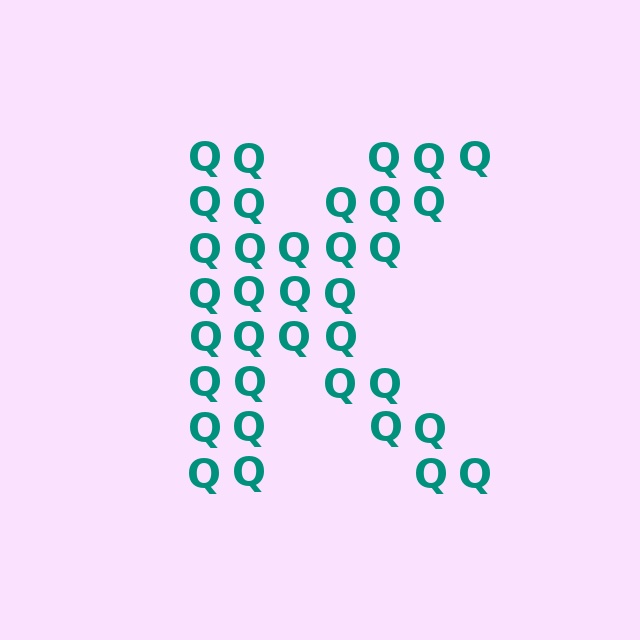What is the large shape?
The large shape is the letter K.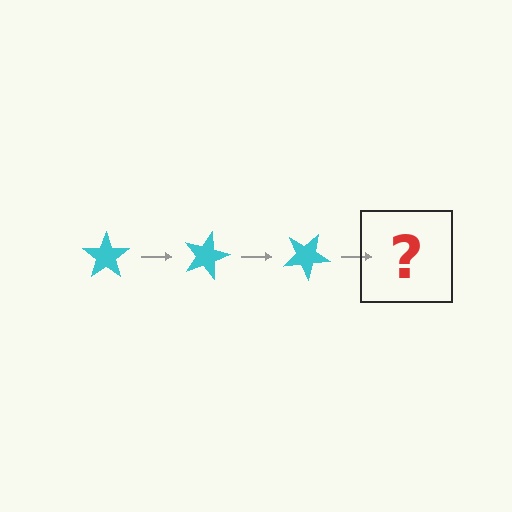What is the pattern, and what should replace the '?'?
The pattern is that the star rotates 15 degrees each step. The '?' should be a cyan star rotated 45 degrees.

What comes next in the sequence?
The next element should be a cyan star rotated 45 degrees.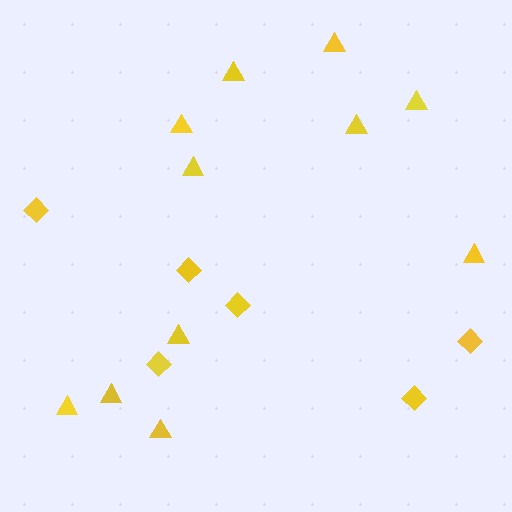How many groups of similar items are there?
There are 2 groups: one group of triangles (11) and one group of diamonds (6).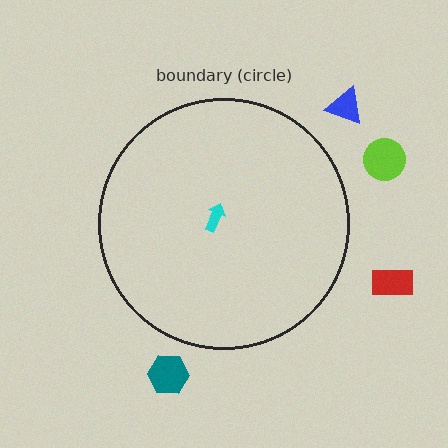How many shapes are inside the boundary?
1 inside, 4 outside.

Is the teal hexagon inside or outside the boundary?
Outside.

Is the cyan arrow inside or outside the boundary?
Inside.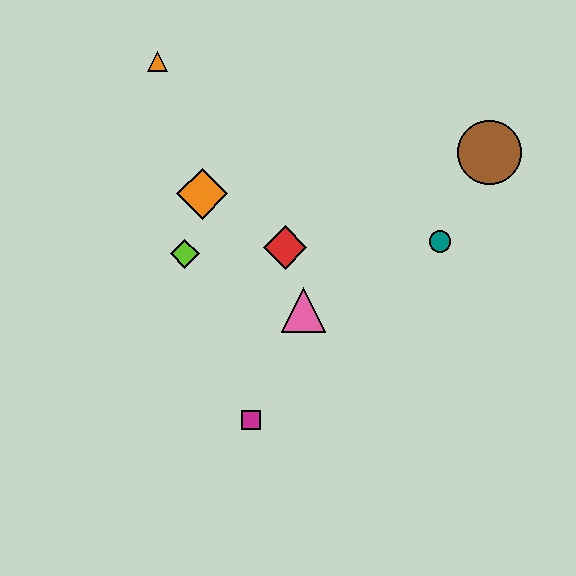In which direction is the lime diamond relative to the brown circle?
The lime diamond is to the left of the brown circle.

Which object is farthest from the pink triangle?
The orange triangle is farthest from the pink triangle.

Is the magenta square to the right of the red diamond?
No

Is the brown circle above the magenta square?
Yes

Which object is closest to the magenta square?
The pink triangle is closest to the magenta square.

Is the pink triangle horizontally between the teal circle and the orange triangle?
Yes